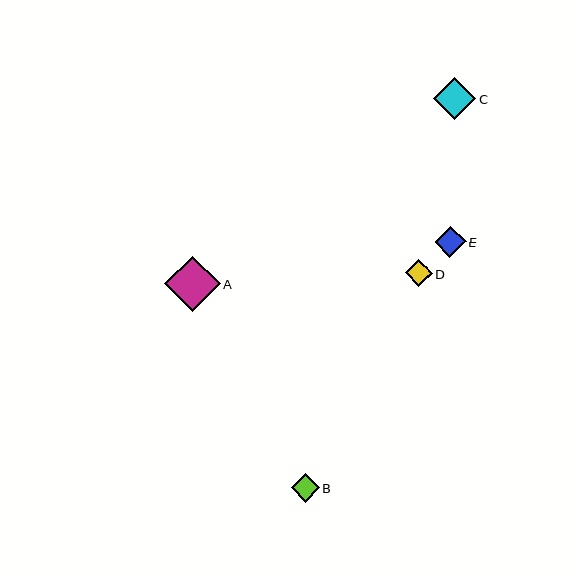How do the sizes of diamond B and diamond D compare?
Diamond B and diamond D are approximately the same size.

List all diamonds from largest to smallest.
From largest to smallest: A, C, E, B, D.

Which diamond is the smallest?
Diamond D is the smallest with a size of approximately 27 pixels.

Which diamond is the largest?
Diamond A is the largest with a size of approximately 55 pixels.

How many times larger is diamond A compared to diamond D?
Diamond A is approximately 2.0 times the size of diamond D.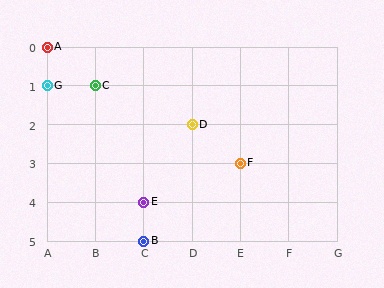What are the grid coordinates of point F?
Point F is at grid coordinates (E, 3).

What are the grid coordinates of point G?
Point G is at grid coordinates (A, 1).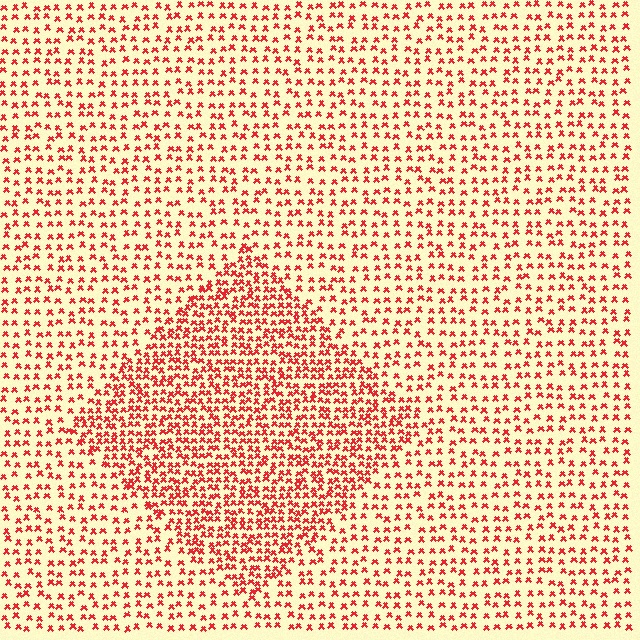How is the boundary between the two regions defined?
The boundary is defined by a change in element density (approximately 1.9x ratio). All elements are the same color, size, and shape.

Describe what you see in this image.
The image contains small red elements arranged at two different densities. A diamond-shaped region is visible where the elements are more densely packed than the surrounding area.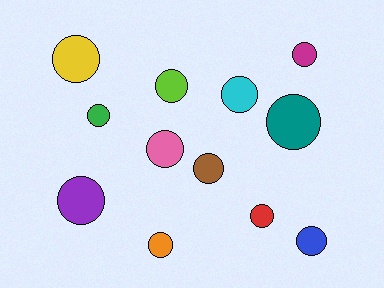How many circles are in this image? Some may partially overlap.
There are 12 circles.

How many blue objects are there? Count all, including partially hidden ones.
There is 1 blue object.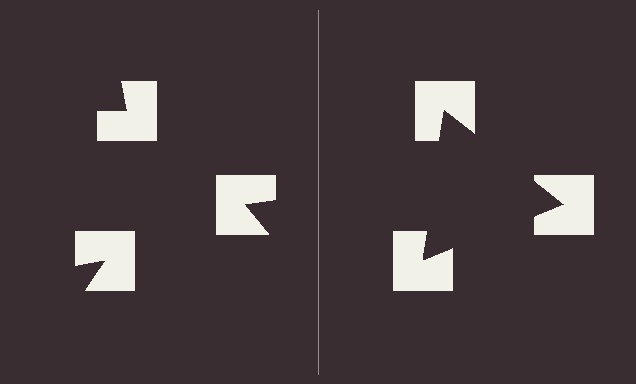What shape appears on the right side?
An illusory triangle.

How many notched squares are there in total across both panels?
6 — 3 on each side.